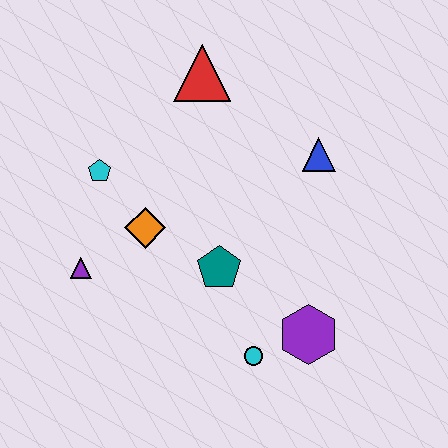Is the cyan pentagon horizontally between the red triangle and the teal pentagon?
No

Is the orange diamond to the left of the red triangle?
Yes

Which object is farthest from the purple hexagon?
The red triangle is farthest from the purple hexagon.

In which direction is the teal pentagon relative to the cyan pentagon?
The teal pentagon is to the right of the cyan pentagon.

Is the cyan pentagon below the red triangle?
Yes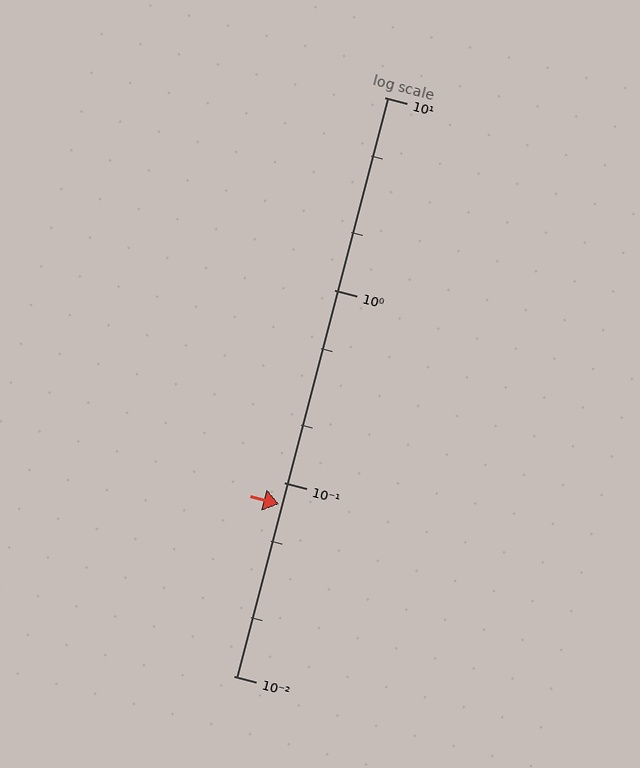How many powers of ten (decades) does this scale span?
The scale spans 3 decades, from 0.01 to 10.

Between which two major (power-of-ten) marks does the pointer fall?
The pointer is between 0.01 and 0.1.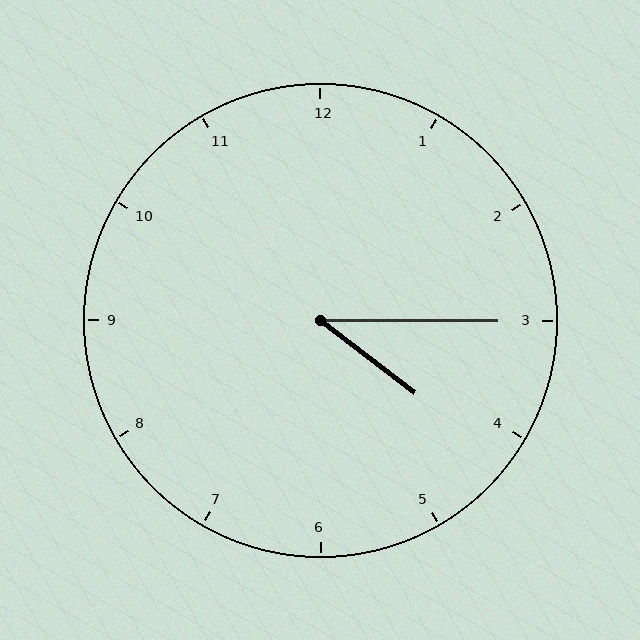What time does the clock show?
4:15.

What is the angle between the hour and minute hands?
Approximately 38 degrees.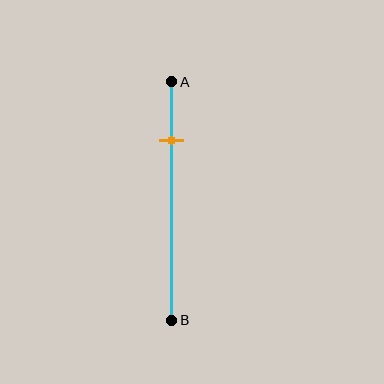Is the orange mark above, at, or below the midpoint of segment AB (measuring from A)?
The orange mark is above the midpoint of segment AB.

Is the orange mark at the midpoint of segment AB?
No, the mark is at about 25% from A, not at the 50% midpoint.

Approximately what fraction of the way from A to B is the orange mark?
The orange mark is approximately 25% of the way from A to B.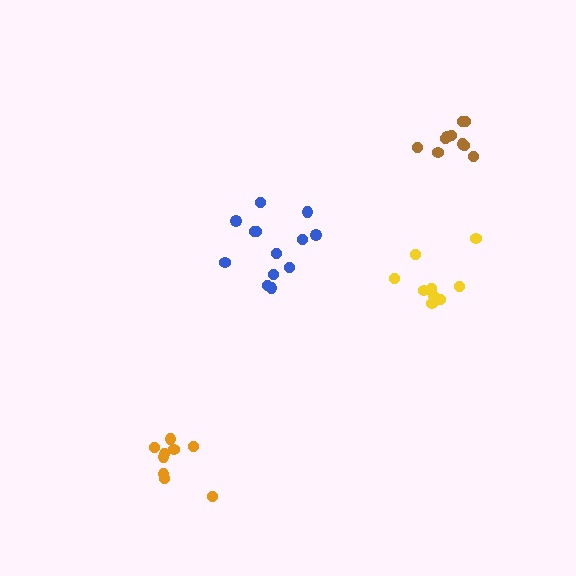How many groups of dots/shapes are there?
There are 4 groups.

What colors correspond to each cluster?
The clusters are colored: brown, orange, blue, yellow.